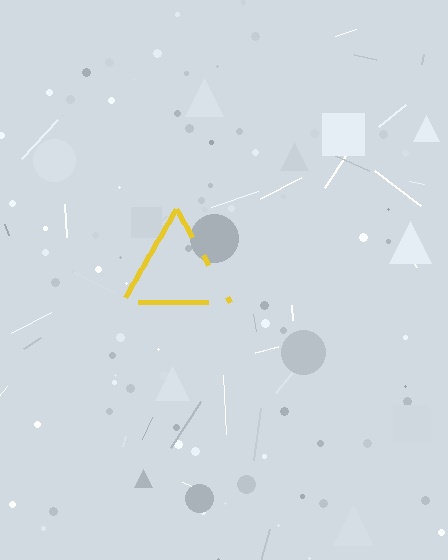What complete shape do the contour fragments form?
The contour fragments form a triangle.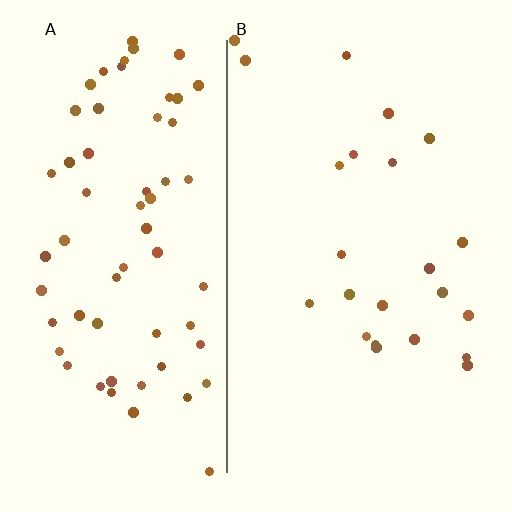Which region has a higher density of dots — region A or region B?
A (the left).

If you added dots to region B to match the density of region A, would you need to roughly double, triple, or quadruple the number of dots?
Approximately triple.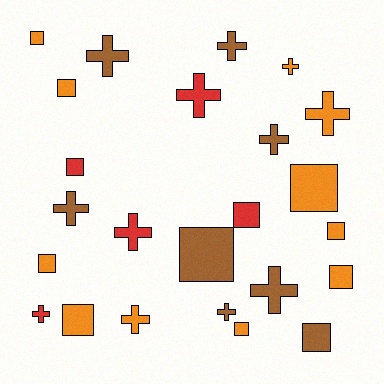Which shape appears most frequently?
Cross, with 12 objects.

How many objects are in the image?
There are 24 objects.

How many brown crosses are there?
There are 6 brown crosses.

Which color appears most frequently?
Orange, with 11 objects.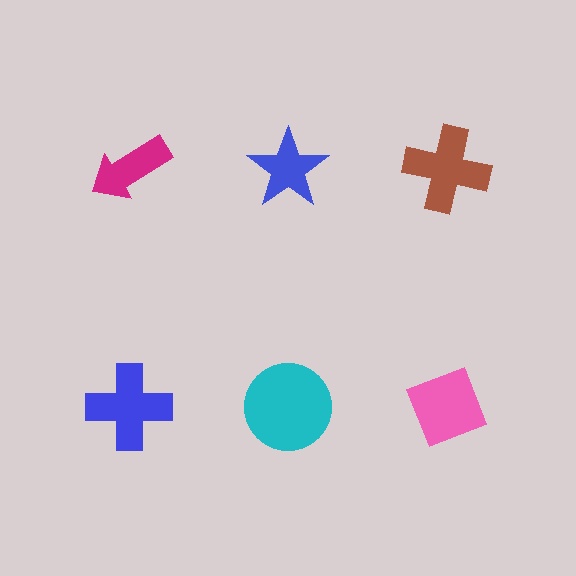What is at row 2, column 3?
A pink diamond.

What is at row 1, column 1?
A magenta arrow.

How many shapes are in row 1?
3 shapes.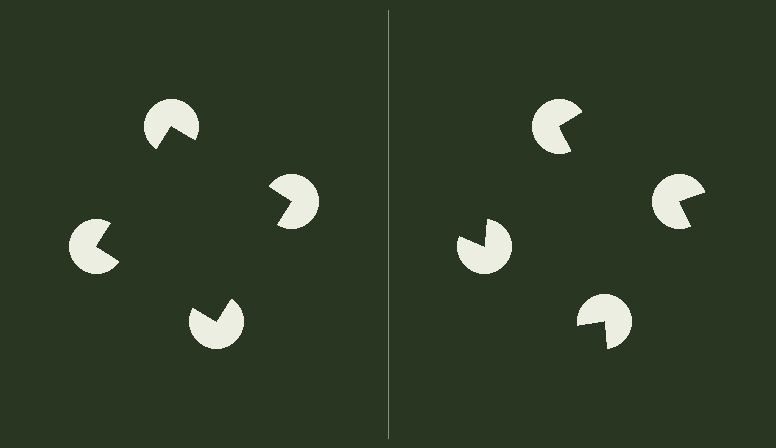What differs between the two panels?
The pac-man discs are positioned identically on both sides; only the wedge orientations differ. On the left they align to a square; on the right they are misaligned.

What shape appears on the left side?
An illusory square.